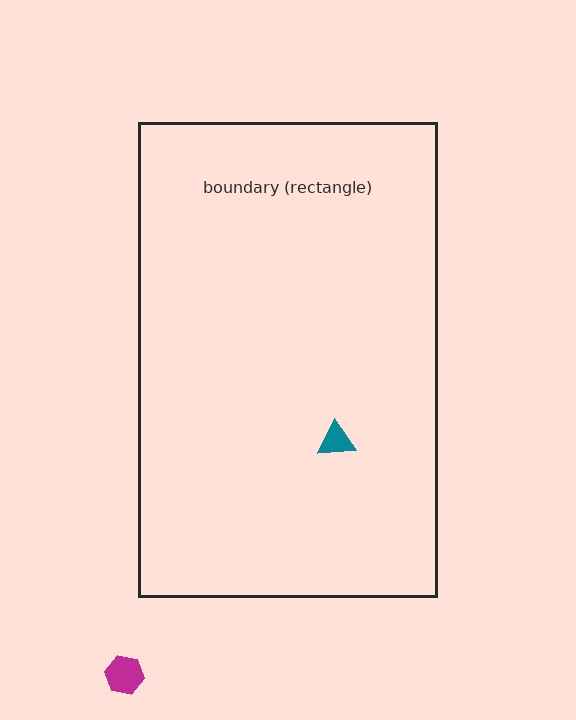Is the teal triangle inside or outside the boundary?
Inside.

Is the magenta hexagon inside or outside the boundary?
Outside.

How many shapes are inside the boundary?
1 inside, 1 outside.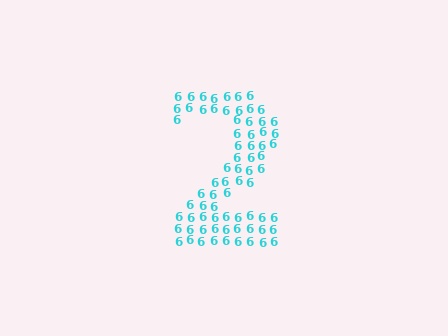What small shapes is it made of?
It is made of small digit 6's.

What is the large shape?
The large shape is the digit 2.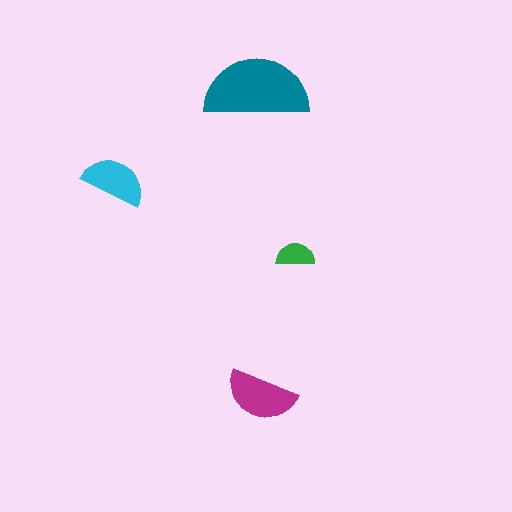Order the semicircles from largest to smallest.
the teal one, the magenta one, the cyan one, the green one.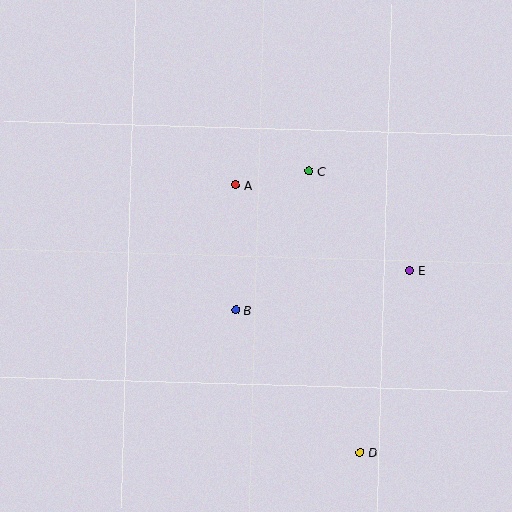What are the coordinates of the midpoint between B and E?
The midpoint between B and E is at (322, 290).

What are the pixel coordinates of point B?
Point B is at (235, 310).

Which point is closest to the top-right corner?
Point C is closest to the top-right corner.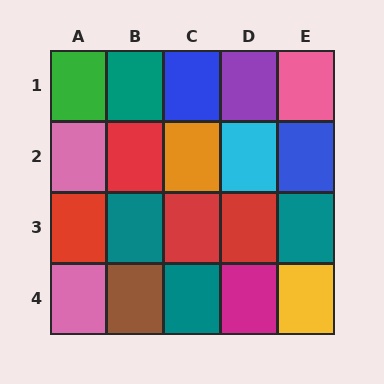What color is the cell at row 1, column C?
Blue.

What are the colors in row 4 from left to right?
Pink, brown, teal, magenta, yellow.